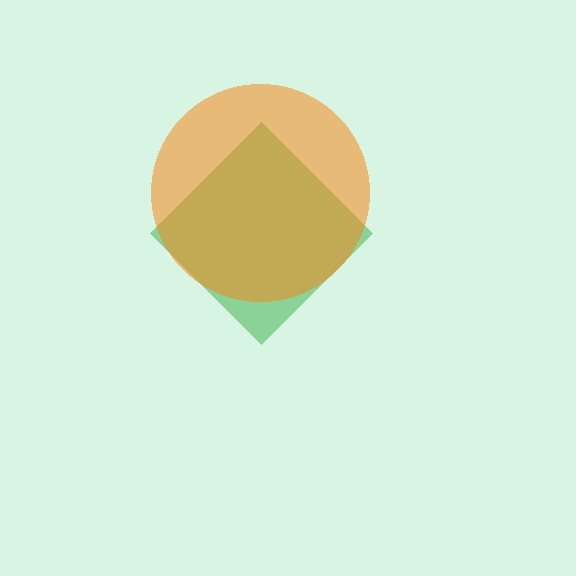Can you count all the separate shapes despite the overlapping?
Yes, there are 2 separate shapes.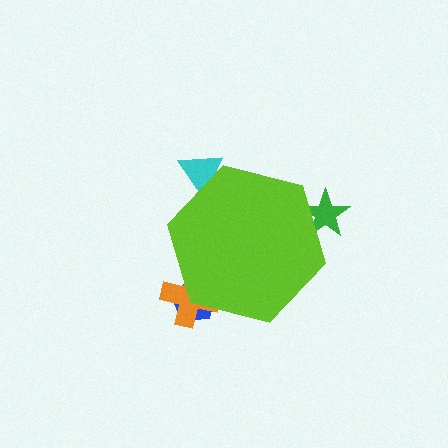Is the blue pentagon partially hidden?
Yes, the blue pentagon is partially hidden behind the lime hexagon.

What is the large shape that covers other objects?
A lime hexagon.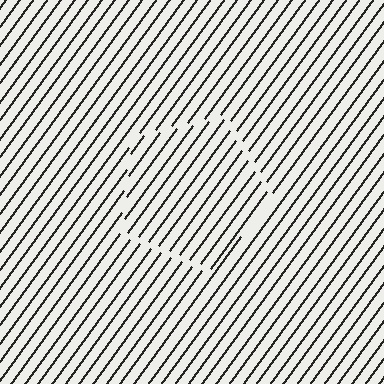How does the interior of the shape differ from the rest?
The interior of the shape contains the same grating, shifted by half a period — the contour is defined by the phase discontinuity where line-ends from the inner and outer gratings abut.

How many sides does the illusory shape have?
5 sides — the line-ends trace a pentagon.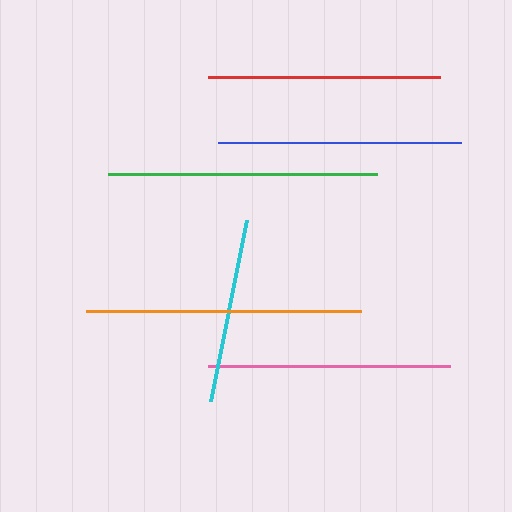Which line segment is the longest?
The orange line is the longest at approximately 274 pixels.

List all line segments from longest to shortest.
From longest to shortest: orange, green, blue, pink, red, cyan.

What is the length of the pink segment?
The pink segment is approximately 242 pixels long.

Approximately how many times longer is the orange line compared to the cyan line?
The orange line is approximately 1.5 times the length of the cyan line.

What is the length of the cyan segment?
The cyan segment is approximately 185 pixels long.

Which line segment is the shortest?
The cyan line is the shortest at approximately 185 pixels.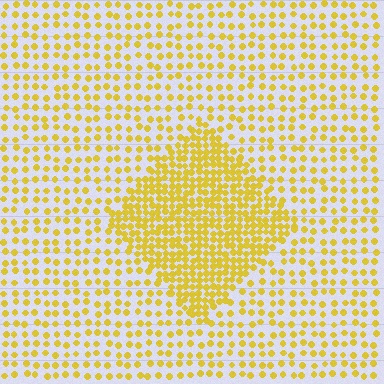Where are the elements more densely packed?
The elements are more densely packed inside the diamond boundary.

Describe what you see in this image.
The image contains small yellow elements arranged at two different densities. A diamond-shaped region is visible where the elements are more densely packed than the surrounding area.